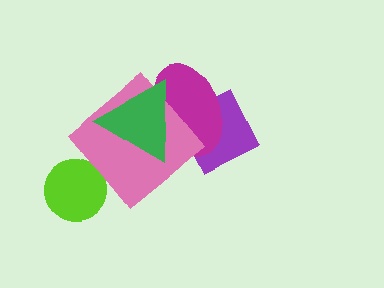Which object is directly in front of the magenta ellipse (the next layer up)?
The pink diamond is directly in front of the magenta ellipse.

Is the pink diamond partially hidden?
Yes, it is partially covered by another shape.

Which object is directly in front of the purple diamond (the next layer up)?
The magenta ellipse is directly in front of the purple diamond.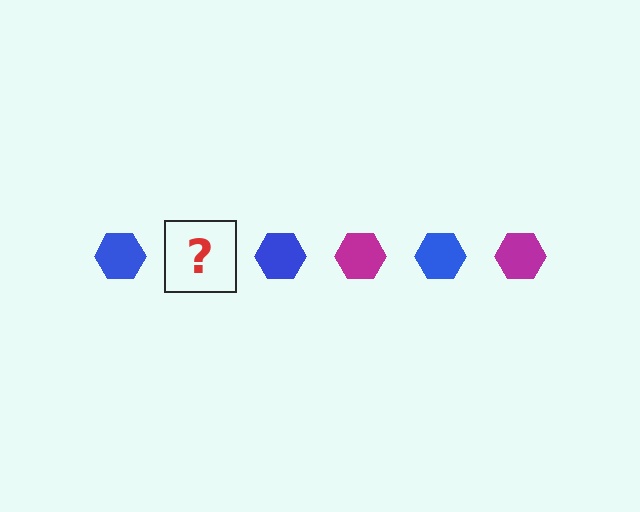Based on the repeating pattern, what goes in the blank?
The blank should be a magenta hexagon.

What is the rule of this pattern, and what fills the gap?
The rule is that the pattern cycles through blue, magenta hexagons. The gap should be filled with a magenta hexagon.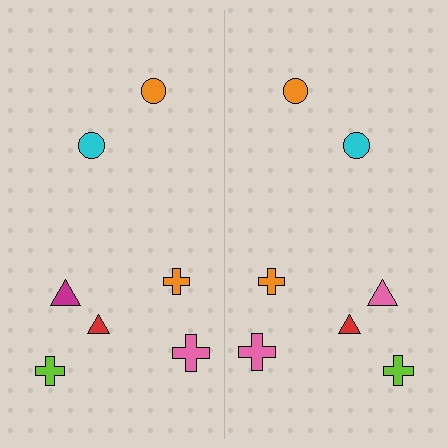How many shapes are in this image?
There are 14 shapes in this image.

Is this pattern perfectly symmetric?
No, the pattern is not perfectly symmetric. The pink triangle on the right side breaks the symmetry — its mirror counterpart is magenta.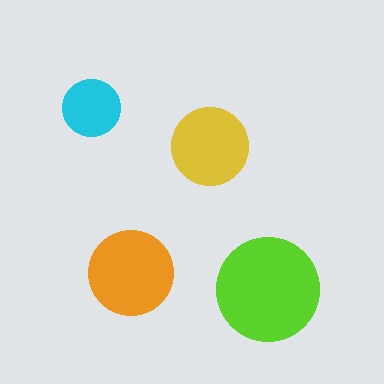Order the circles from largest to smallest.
the lime one, the orange one, the yellow one, the cyan one.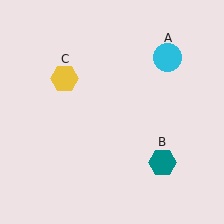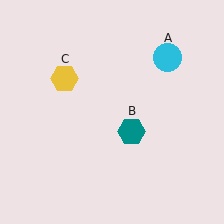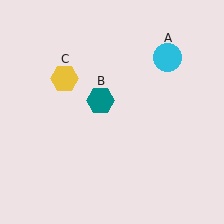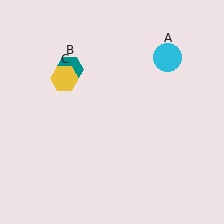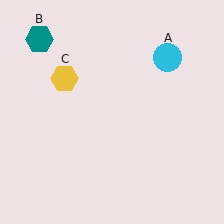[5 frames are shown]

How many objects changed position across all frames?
1 object changed position: teal hexagon (object B).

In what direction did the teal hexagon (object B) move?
The teal hexagon (object B) moved up and to the left.